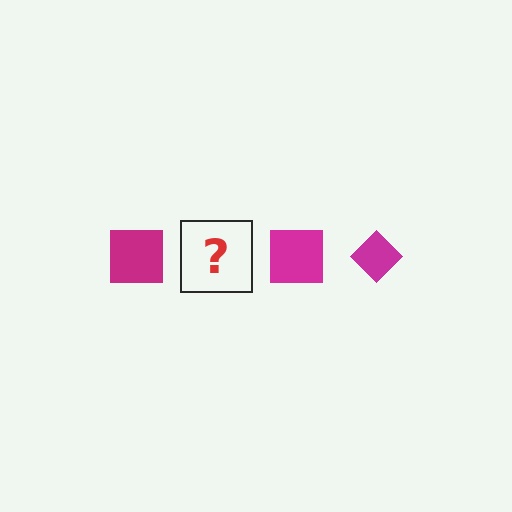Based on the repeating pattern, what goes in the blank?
The blank should be a magenta diamond.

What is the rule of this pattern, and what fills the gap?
The rule is that the pattern cycles through square, diamond shapes in magenta. The gap should be filled with a magenta diamond.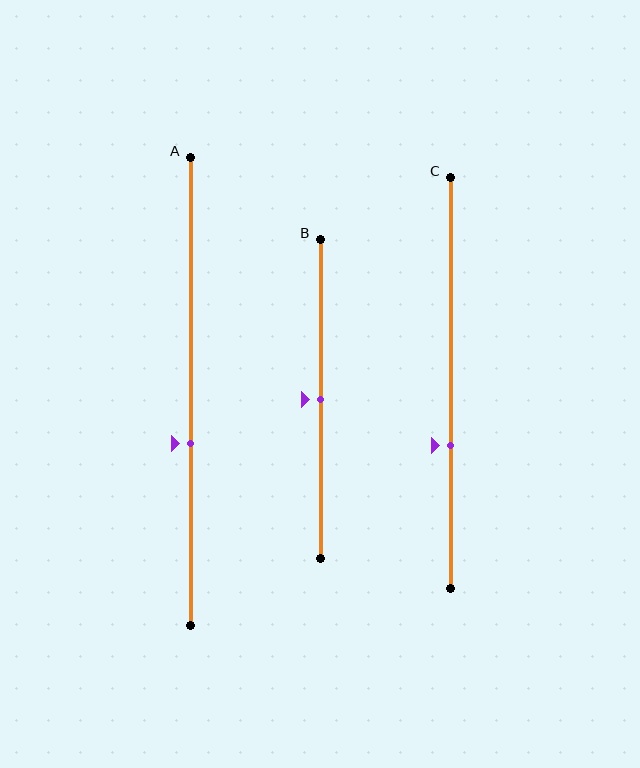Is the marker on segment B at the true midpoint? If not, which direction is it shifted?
Yes, the marker on segment B is at the true midpoint.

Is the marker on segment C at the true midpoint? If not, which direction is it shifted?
No, the marker on segment C is shifted downward by about 15% of the segment length.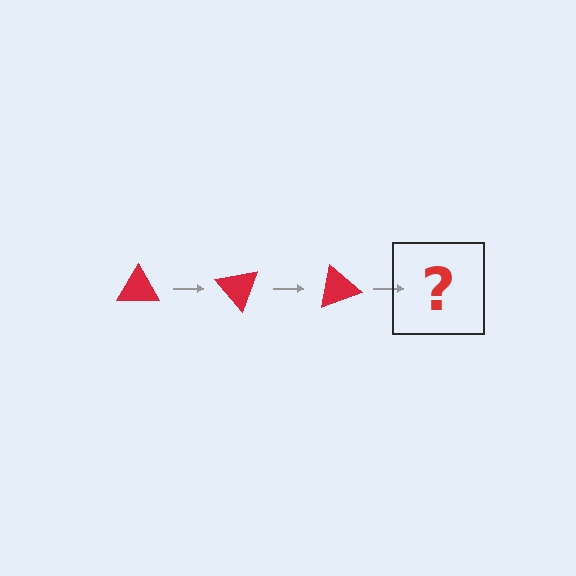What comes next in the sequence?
The next element should be a red triangle rotated 150 degrees.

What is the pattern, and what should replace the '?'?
The pattern is that the triangle rotates 50 degrees each step. The '?' should be a red triangle rotated 150 degrees.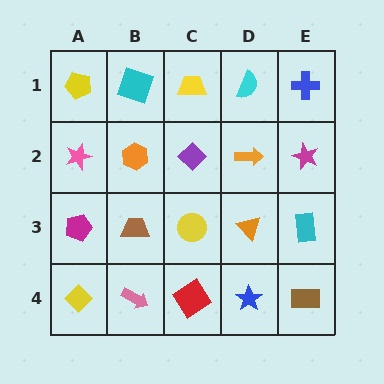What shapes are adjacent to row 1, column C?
A purple diamond (row 2, column C), a cyan square (row 1, column B), a cyan semicircle (row 1, column D).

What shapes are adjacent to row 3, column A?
A pink star (row 2, column A), a yellow diamond (row 4, column A), a brown trapezoid (row 3, column B).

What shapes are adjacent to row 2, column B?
A cyan square (row 1, column B), a brown trapezoid (row 3, column B), a pink star (row 2, column A), a purple diamond (row 2, column C).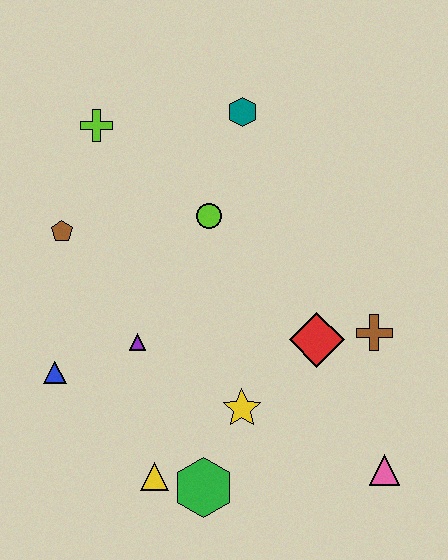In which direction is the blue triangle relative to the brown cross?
The blue triangle is to the left of the brown cross.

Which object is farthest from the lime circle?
The pink triangle is farthest from the lime circle.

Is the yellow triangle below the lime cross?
Yes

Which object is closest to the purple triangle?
The blue triangle is closest to the purple triangle.